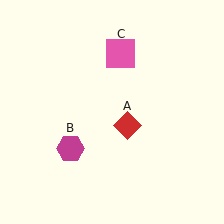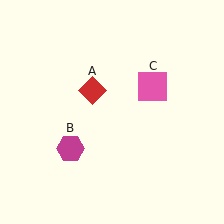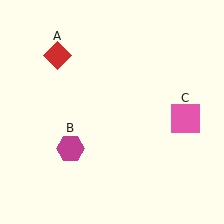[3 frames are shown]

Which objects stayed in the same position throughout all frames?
Magenta hexagon (object B) remained stationary.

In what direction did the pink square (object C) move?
The pink square (object C) moved down and to the right.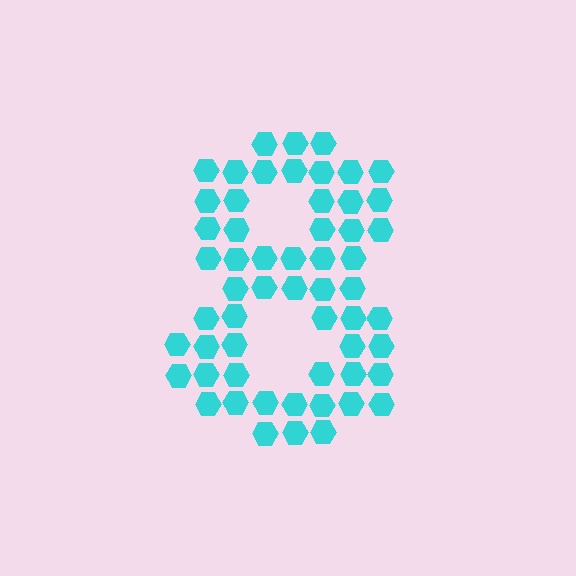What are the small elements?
The small elements are hexagons.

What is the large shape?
The large shape is the digit 8.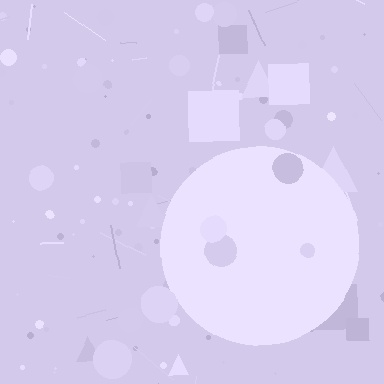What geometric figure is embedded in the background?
A circle is embedded in the background.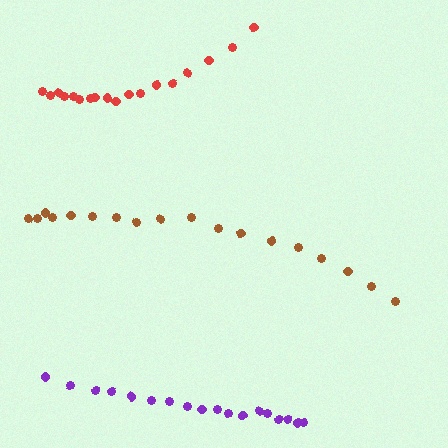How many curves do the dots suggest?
There are 3 distinct paths.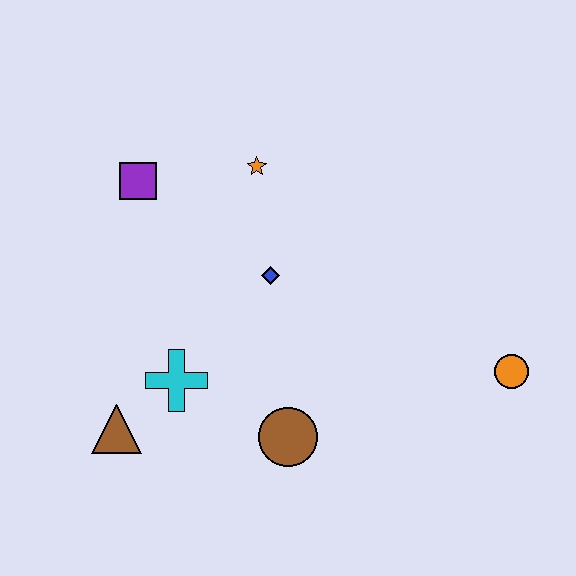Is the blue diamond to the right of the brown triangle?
Yes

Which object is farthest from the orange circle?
The purple square is farthest from the orange circle.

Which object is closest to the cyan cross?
The brown triangle is closest to the cyan cross.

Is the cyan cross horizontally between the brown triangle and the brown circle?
Yes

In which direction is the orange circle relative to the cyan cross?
The orange circle is to the right of the cyan cross.